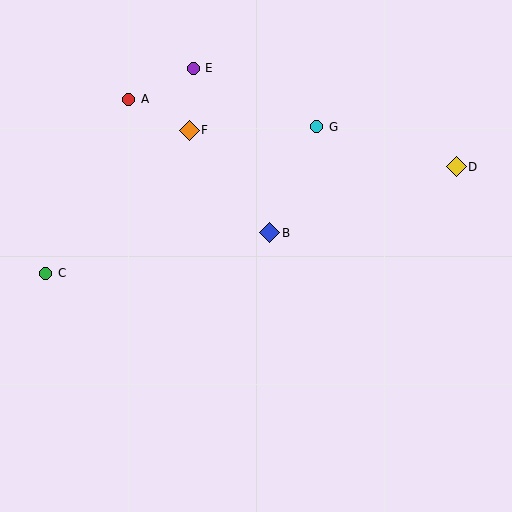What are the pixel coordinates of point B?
Point B is at (270, 233).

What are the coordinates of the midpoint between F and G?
The midpoint between F and G is at (253, 129).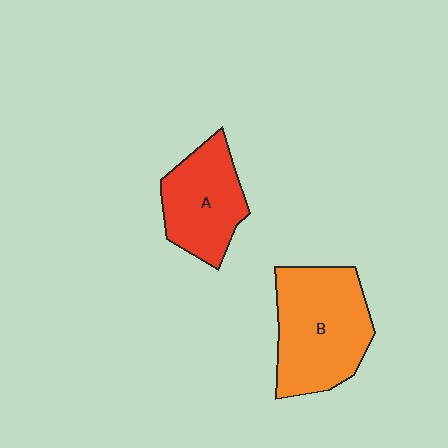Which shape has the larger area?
Shape B (orange).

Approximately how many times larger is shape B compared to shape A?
Approximately 1.4 times.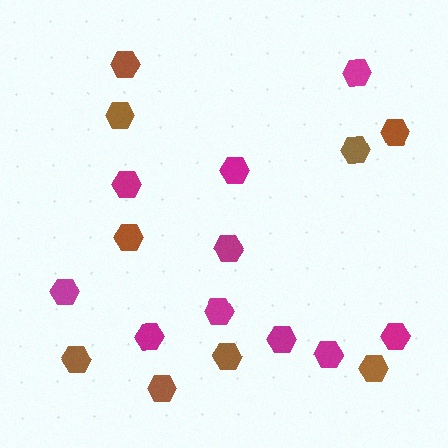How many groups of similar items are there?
There are 2 groups: one group of brown hexagons (9) and one group of magenta hexagons (10).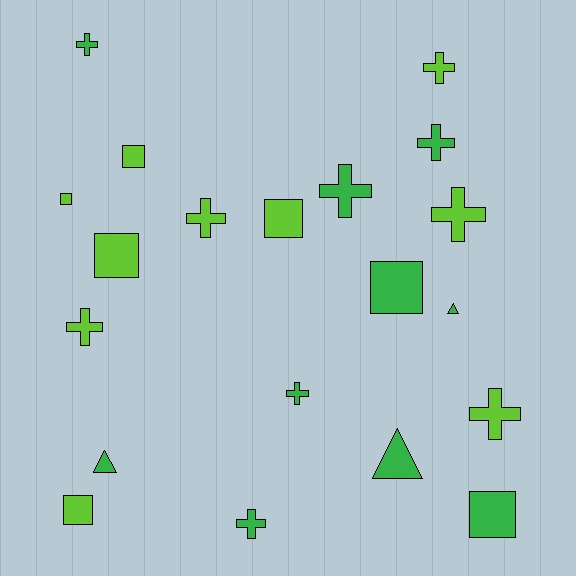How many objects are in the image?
There are 20 objects.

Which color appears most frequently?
Lime, with 10 objects.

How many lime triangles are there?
There are no lime triangles.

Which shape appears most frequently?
Cross, with 10 objects.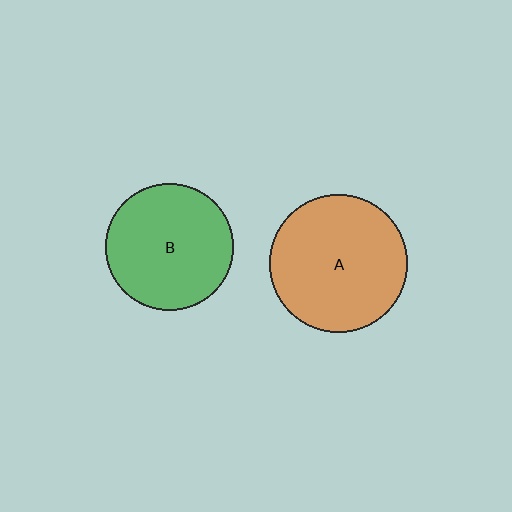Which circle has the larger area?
Circle A (orange).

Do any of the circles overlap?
No, none of the circles overlap.